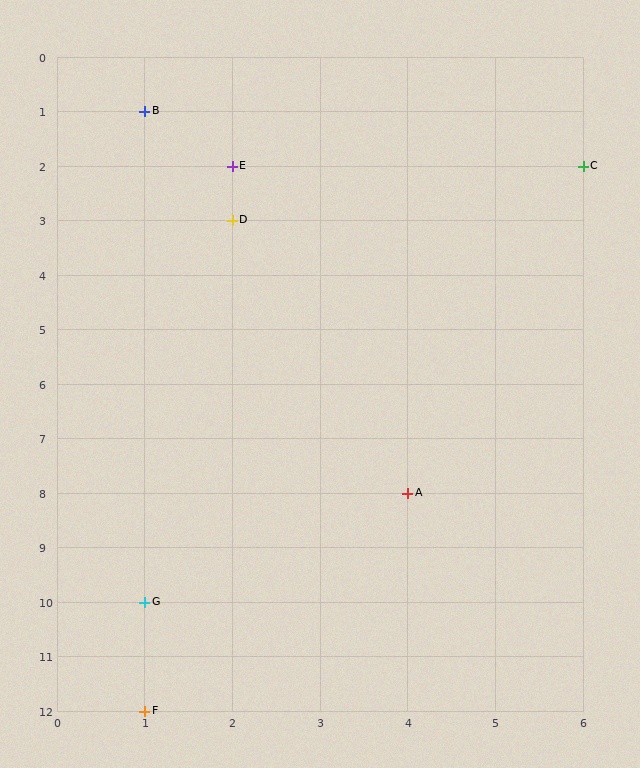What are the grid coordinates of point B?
Point B is at grid coordinates (1, 1).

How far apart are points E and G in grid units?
Points E and G are 1 column and 8 rows apart (about 8.1 grid units diagonally).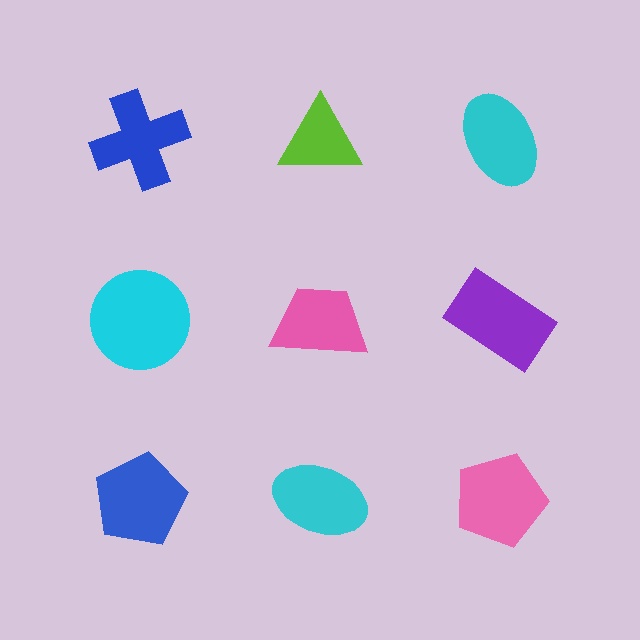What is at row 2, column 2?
A pink trapezoid.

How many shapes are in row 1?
3 shapes.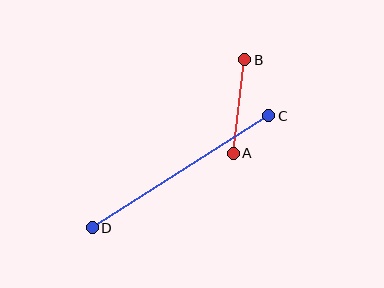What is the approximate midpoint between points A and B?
The midpoint is at approximately (239, 106) pixels.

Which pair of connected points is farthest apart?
Points C and D are farthest apart.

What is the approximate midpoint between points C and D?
The midpoint is at approximately (180, 172) pixels.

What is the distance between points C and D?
The distance is approximately 209 pixels.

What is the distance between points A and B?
The distance is approximately 94 pixels.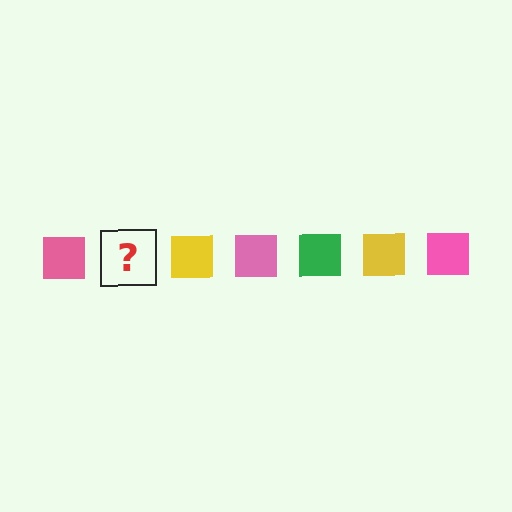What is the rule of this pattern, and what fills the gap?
The rule is that the pattern cycles through pink, green, yellow squares. The gap should be filled with a green square.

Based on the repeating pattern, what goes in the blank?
The blank should be a green square.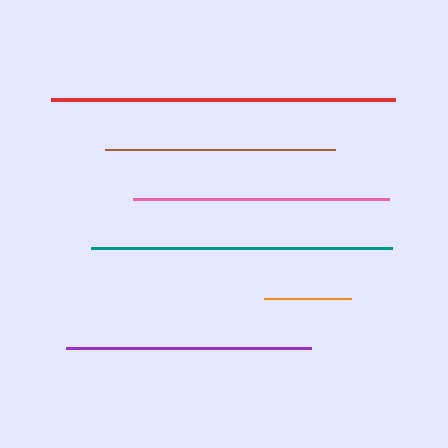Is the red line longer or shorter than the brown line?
The red line is longer than the brown line.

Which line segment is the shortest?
The orange line is the shortest at approximately 87 pixels.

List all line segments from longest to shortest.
From longest to shortest: red, teal, pink, purple, brown, orange.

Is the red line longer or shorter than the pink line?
The red line is longer than the pink line.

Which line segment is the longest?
The red line is the longest at approximately 345 pixels.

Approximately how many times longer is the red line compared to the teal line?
The red line is approximately 1.1 times the length of the teal line.